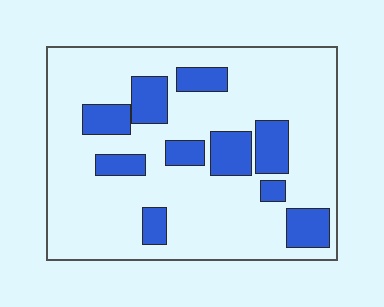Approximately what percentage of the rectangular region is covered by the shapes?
Approximately 20%.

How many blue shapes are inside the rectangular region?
10.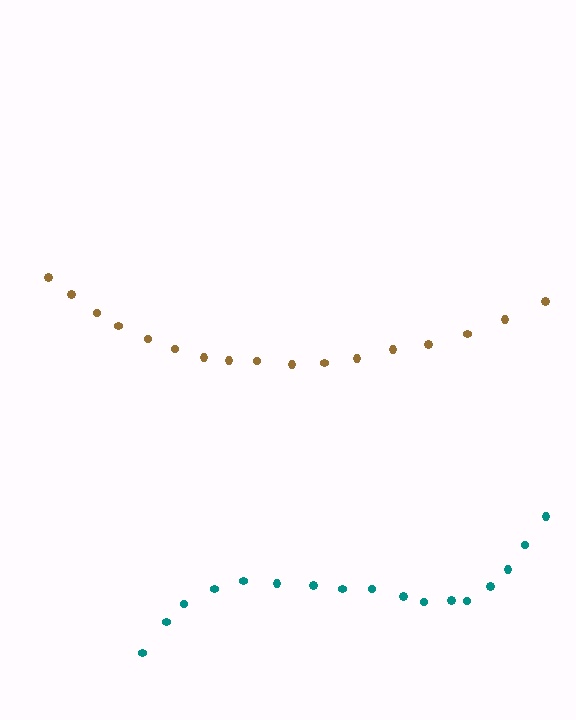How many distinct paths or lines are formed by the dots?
There are 2 distinct paths.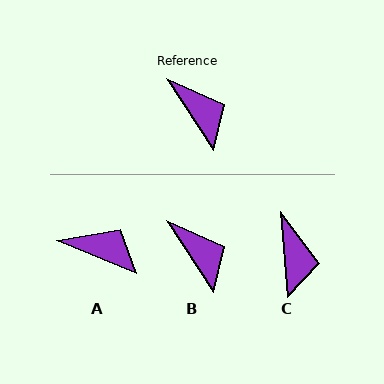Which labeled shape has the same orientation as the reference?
B.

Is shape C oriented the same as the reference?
No, it is off by about 29 degrees.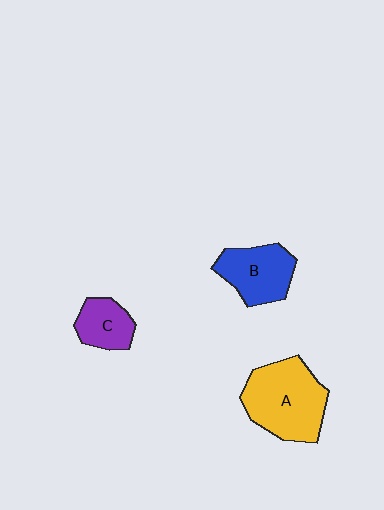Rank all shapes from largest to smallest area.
From largest to smallest: A (yellow), B (blue), C (purple).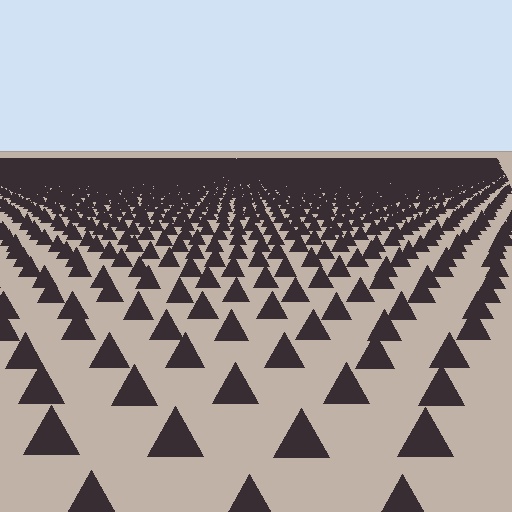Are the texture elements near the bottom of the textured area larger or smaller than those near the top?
Larger. Near the bottom, elements are closer to the viewer and appear at a bigger on-screen size.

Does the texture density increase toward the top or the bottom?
Density increases toward the top.